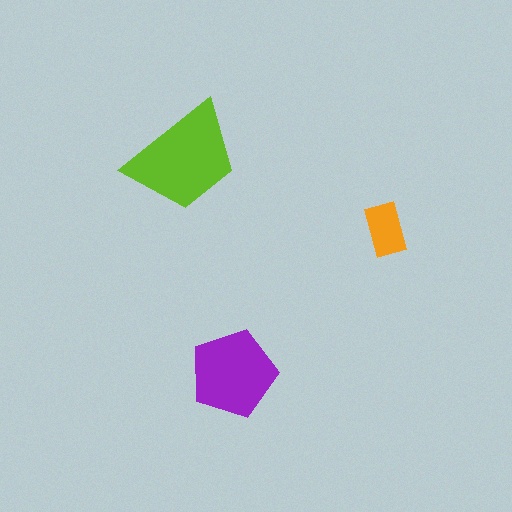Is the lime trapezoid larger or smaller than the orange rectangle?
Larger.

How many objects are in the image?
There are 3 objects in the image.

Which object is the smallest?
The orange rectangle.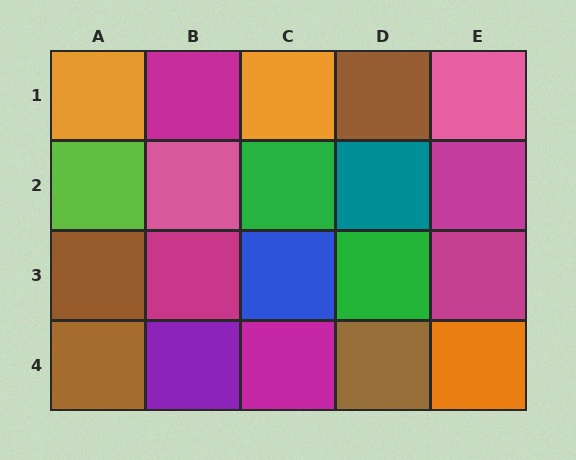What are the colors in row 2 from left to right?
Lime, pink, green, teal, magenta.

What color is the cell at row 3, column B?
Magenta.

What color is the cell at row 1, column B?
Magenta.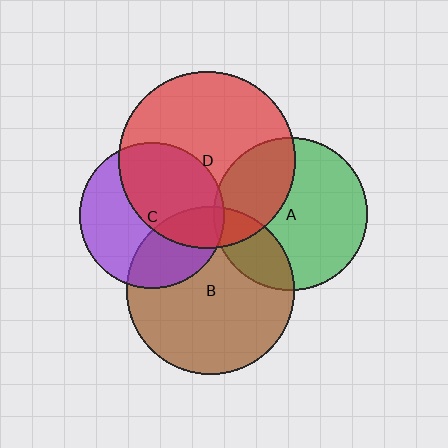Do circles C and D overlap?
Yes.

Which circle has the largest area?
Circle D (red).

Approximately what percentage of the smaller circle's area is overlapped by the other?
Approximately 50%.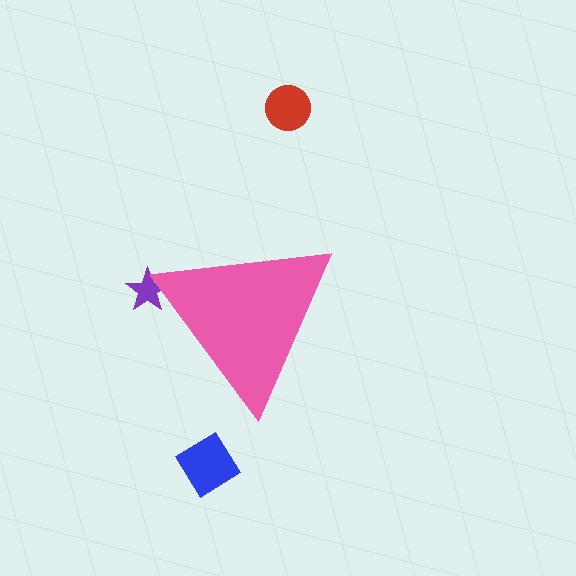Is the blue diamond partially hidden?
No, the blue diamond is fully visible.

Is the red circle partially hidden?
No, the red circle is fully visible.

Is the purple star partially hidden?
Yes, the purple star is partially hidden behind the pink triangle.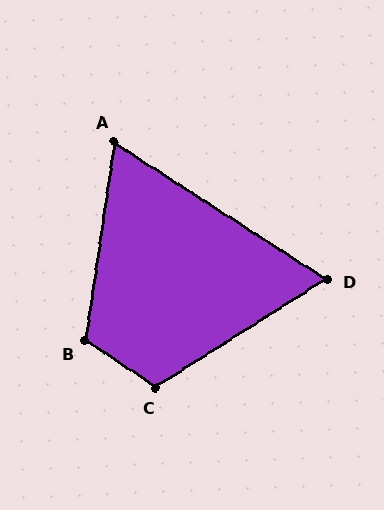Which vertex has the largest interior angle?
B, at approximately 115 degrees.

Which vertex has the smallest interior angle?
D, at approximately 65 degrees.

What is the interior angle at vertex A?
Approximately 66 degrees (acute).